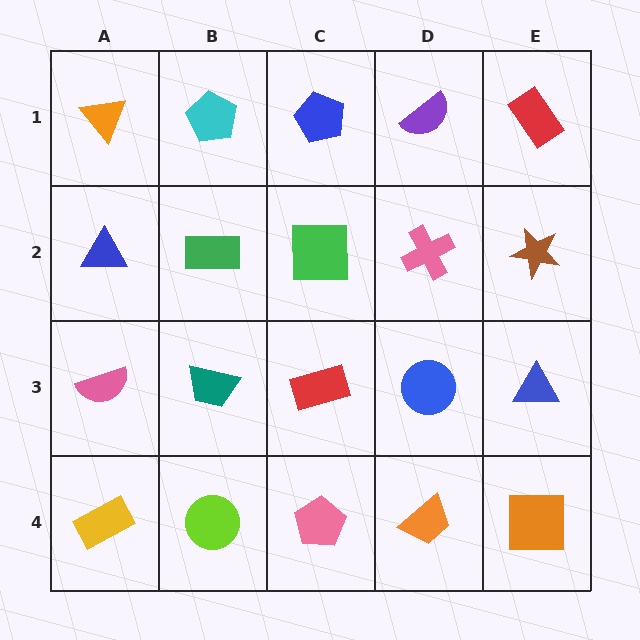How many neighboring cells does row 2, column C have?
4.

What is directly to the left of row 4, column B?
A yellow rectangle.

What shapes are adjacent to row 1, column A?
A blue triangle (row 2, column A), a cyan pentagon (row 1, column B).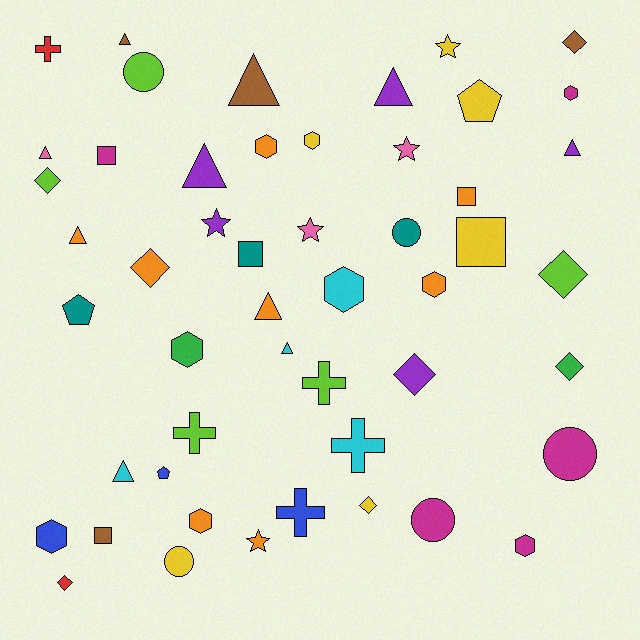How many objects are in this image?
There are 50 objects.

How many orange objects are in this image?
There are 8 orange objects.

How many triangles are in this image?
There are 10 triangles.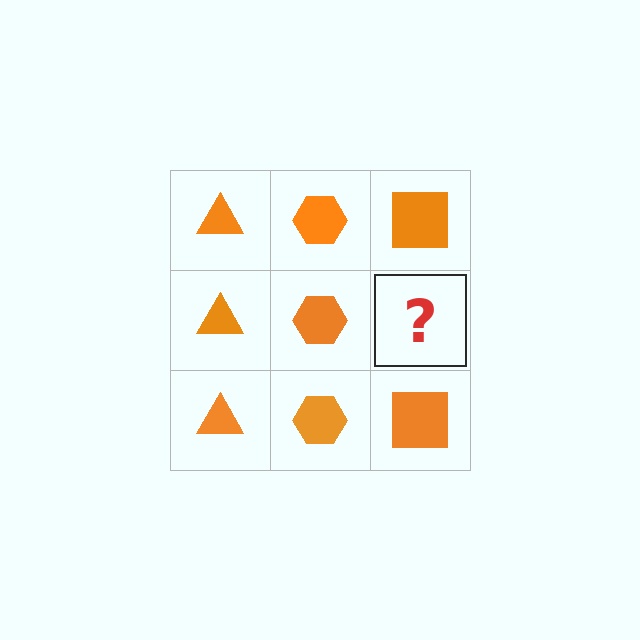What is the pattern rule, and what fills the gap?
The rule is that each column has a consistent shape. The gap should be filled with an orange square.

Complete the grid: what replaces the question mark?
The question mark should be replaced with an orange square.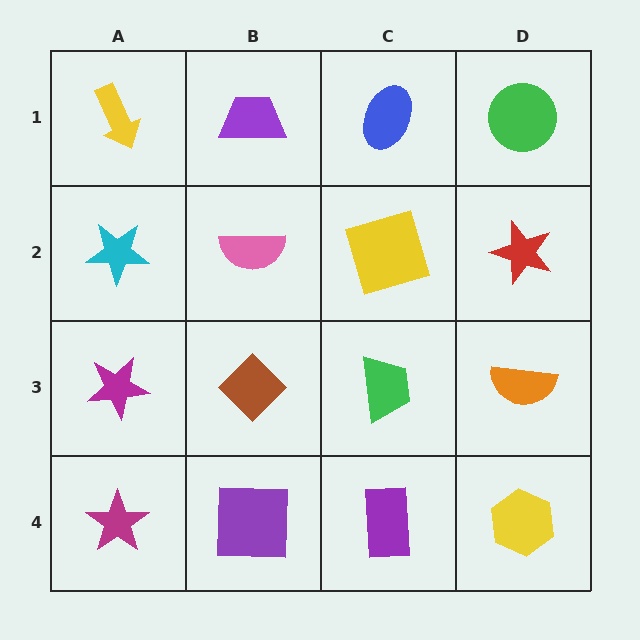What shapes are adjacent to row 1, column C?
A yellow square (row 2, column C), a purple trapezoid (row 1, column B), a green circle (row 1, column D).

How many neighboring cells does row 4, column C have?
3.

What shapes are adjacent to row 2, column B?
A purple trapezoid (row 1, column B), a brown diamond (row 3, column B), a cyan star (row 2, column A), a yellow square (row 2, column C).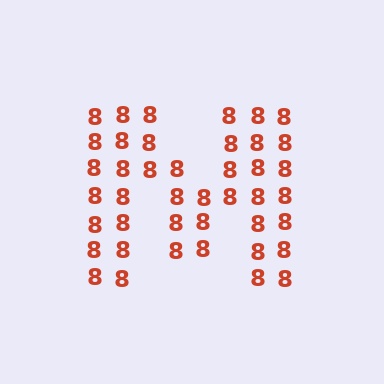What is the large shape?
The large shape is the letter M.